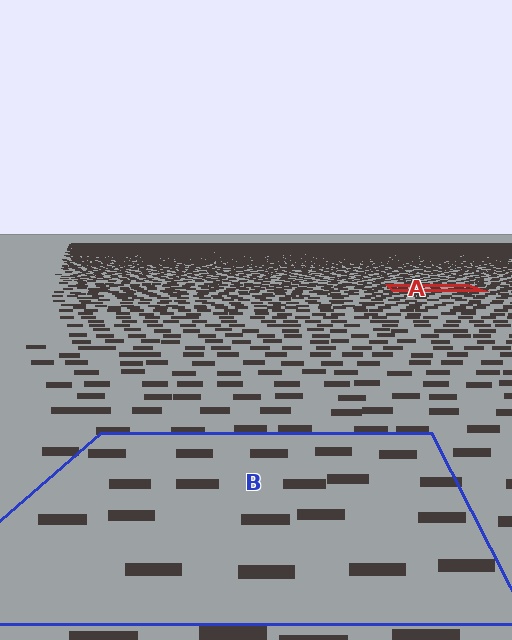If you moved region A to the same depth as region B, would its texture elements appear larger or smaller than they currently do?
They would appear larger. At a closer depth, the same texture elements are projected at a bigger on-screen size.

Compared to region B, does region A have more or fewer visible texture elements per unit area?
Region A has more texture elements per unit area — they are packed more densely because it is farther away.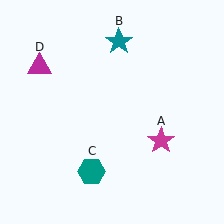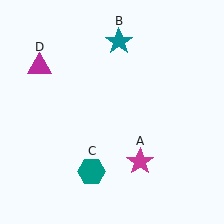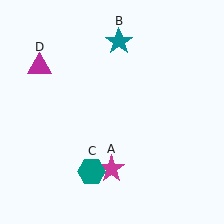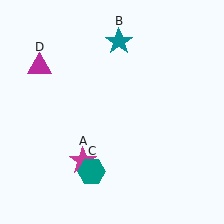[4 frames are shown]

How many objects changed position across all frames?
1 object changed position: magenta star (object A).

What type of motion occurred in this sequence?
The magenta star (object A) rotated clockwise around the center of the scene.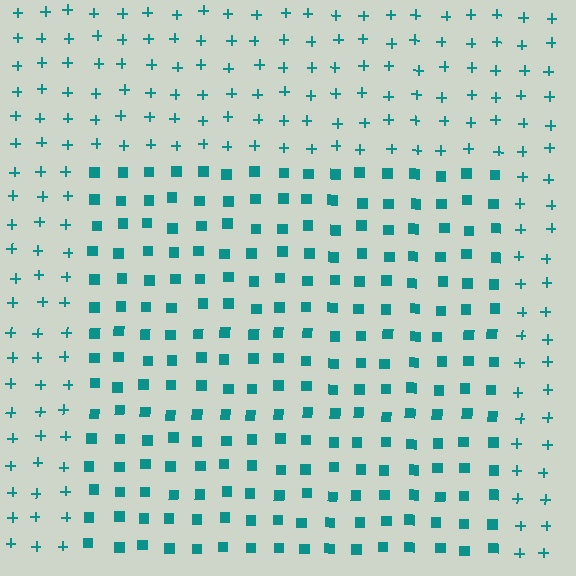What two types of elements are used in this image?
The image uses squares inside the rectangle region and plus signs outside it.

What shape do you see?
I see a rectangle.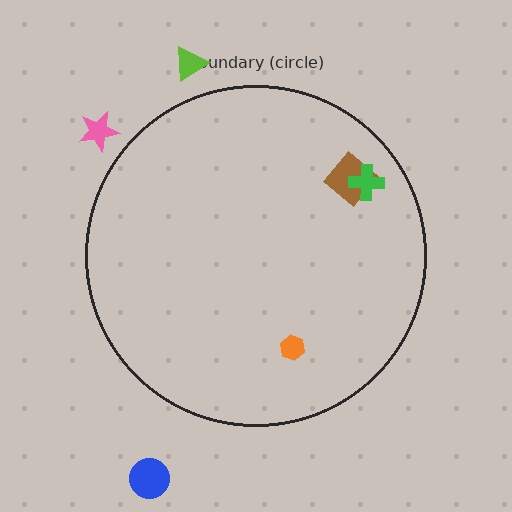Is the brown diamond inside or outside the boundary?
Inside.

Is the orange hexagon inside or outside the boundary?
Inside.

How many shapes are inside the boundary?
3 inside, 3 outside.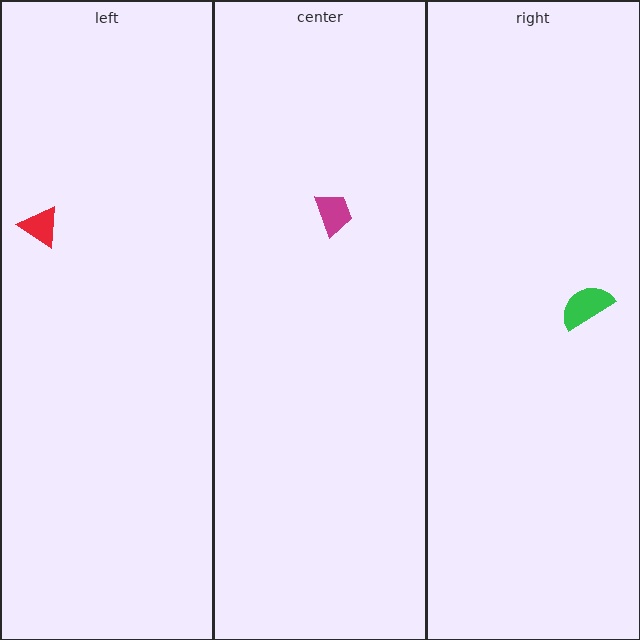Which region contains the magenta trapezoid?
The center region.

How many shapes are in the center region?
1.